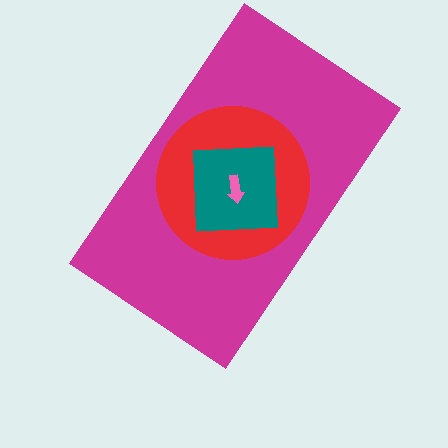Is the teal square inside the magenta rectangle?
Yes.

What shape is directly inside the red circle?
The teal square.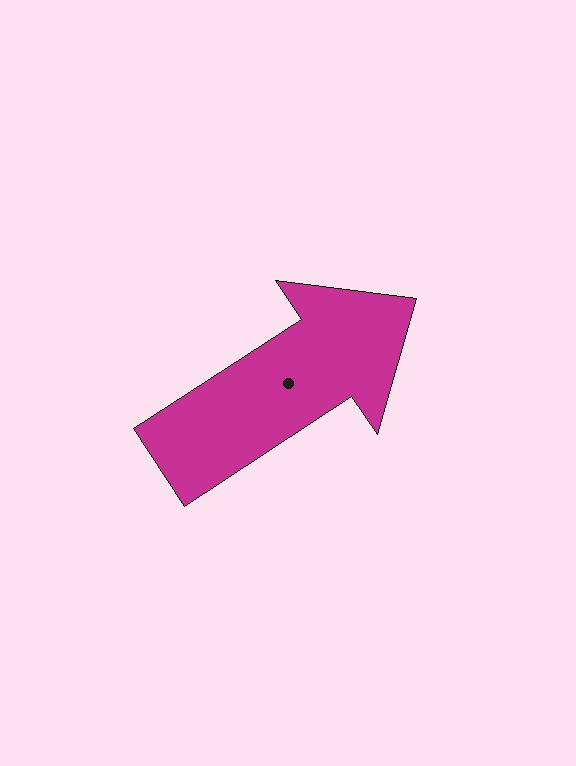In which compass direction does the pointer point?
Northeast.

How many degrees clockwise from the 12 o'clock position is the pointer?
Approximately 57 degrees.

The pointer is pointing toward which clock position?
Roughly 2 o'clock.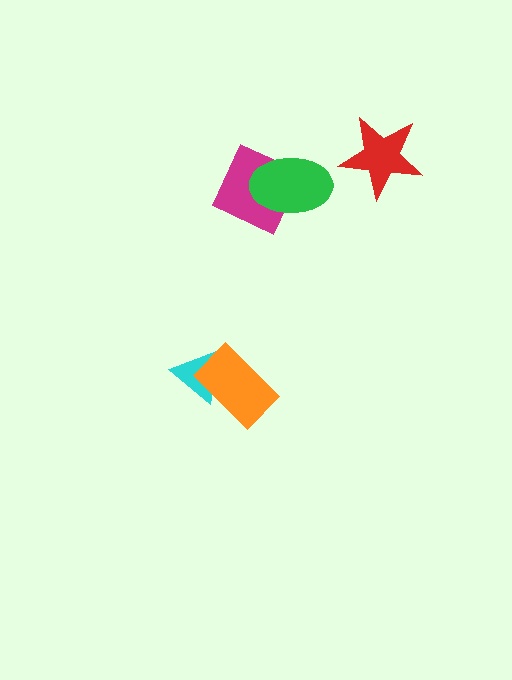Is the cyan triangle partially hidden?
Yes, it is partially covered by another shape.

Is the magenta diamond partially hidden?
Yes, it is partially covered by another shape.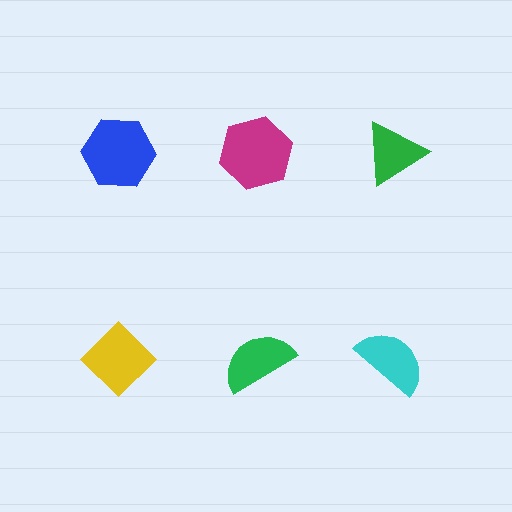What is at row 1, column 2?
A magenta hexagon.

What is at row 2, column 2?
A green semicircle.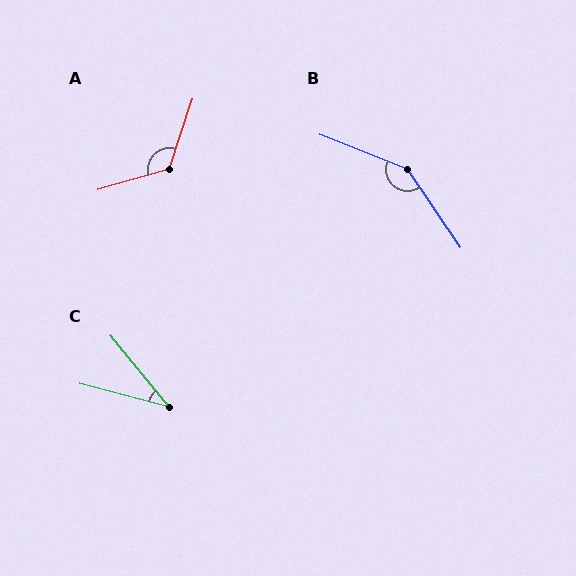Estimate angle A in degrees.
Approximately 124 degrees.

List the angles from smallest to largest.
C (36°), A (124°), B (145°).